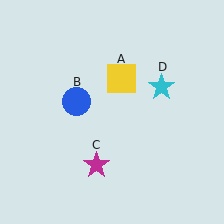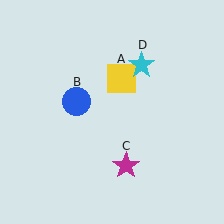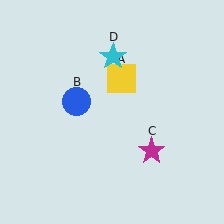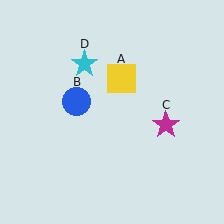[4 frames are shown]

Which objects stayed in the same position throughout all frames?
Yellow square (object A) and blue circle (object B) remained stationary.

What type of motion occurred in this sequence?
The magenta star (object C), cyan star (object D) rotated counterclockwise around the center of the scene.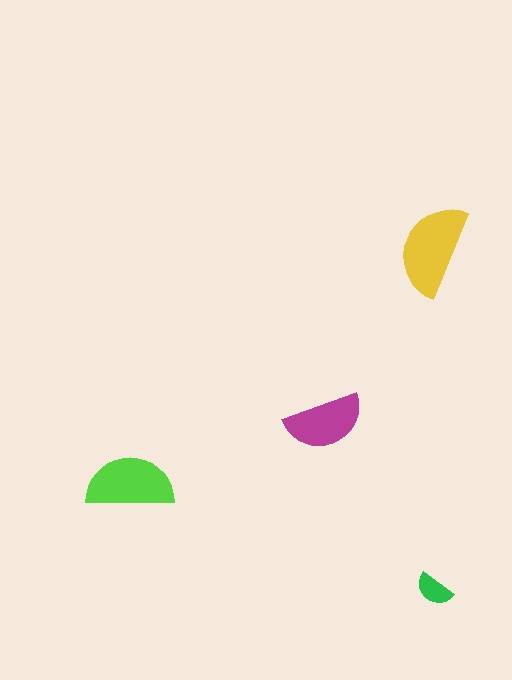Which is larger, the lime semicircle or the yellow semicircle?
The yellow one.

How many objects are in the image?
There are 4 objects in the image.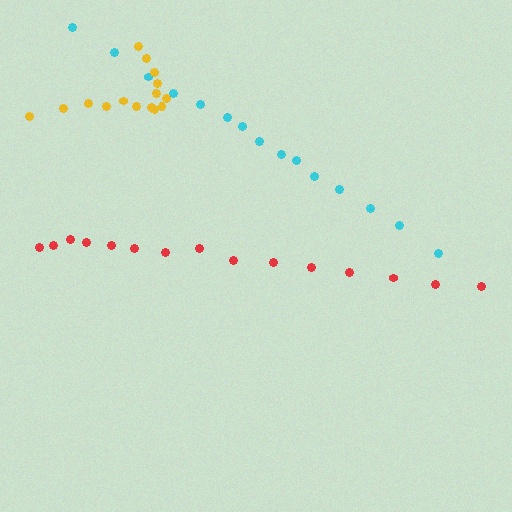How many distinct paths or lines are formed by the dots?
There are 3 distinct paths.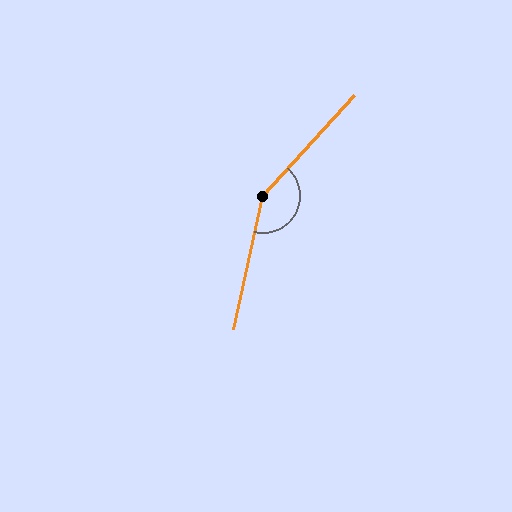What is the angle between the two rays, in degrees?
Approximately 150 degrees.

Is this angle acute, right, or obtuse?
It is obtuse.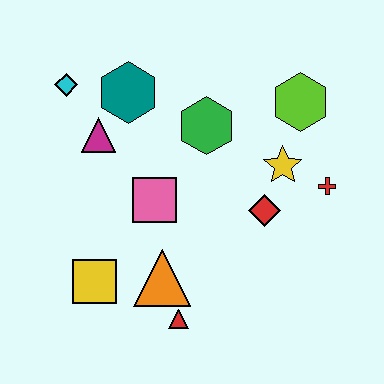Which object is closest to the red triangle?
The orange triangle is closest to the red triangle.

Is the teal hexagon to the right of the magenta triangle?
Yes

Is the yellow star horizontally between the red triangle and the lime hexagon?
Yes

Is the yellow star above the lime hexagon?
No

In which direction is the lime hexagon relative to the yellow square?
The lime hexagon is to the right of the yellow square.